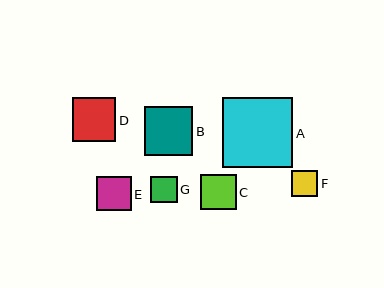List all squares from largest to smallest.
From largest to smallest: A, B, D, C, E, G, F.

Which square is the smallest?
Square F is the smallest with a size of approximately 26 pixels.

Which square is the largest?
Square A is the largest with a size of approximately 70 pixels.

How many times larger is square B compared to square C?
Square B is approximately 1.4 times the size of square C.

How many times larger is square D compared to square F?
Square D is approximately 1.7 times the size of square F.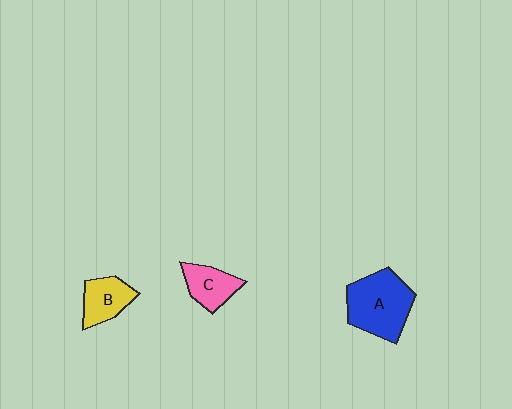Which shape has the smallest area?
Shape C (pink).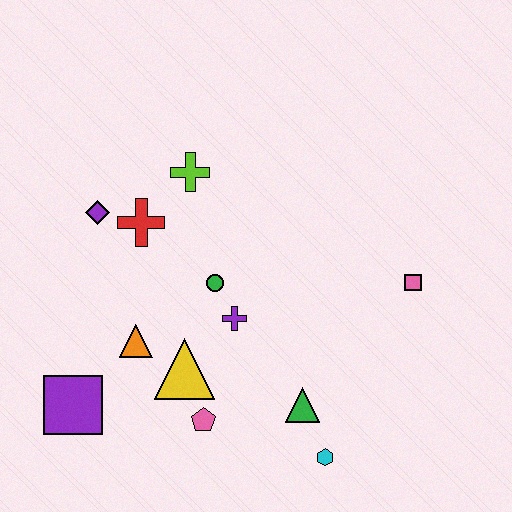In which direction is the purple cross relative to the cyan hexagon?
The purple cross is above the cyan hexagon.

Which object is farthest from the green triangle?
The purple diamond is farthest from the green triangle.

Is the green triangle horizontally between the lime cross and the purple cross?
No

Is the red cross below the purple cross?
No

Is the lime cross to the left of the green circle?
Yes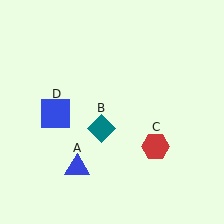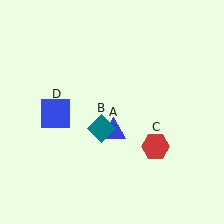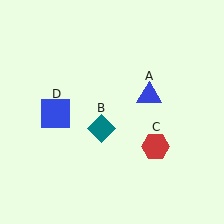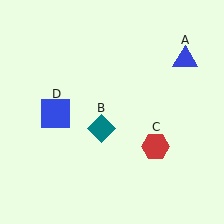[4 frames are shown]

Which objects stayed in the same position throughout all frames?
Teal diamond (object B) and red hexagon (object C) and blue square (object D) remained stationary.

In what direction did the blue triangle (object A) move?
The blue triangle (object A) moved up and to the right.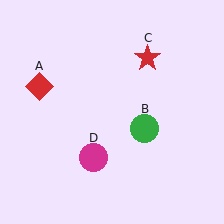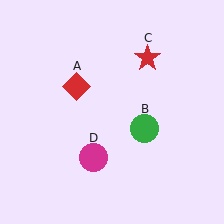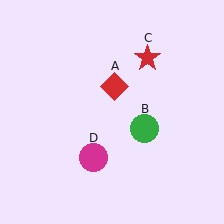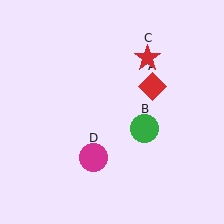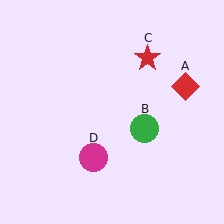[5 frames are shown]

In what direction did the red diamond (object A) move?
The red diamond (object A) moved right.